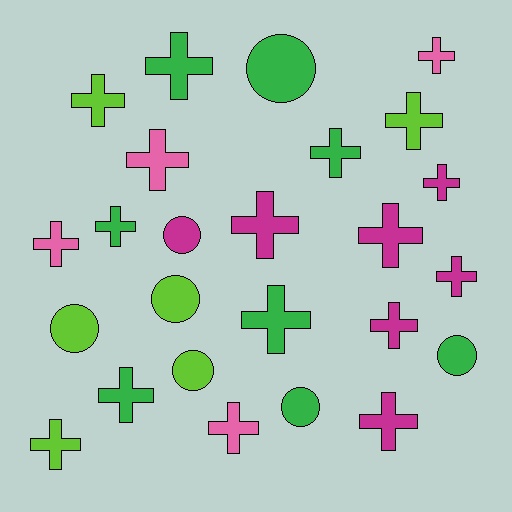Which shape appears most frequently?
Cross, with 18 objects.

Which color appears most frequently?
Green, with 8 objects.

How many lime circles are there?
There are 3 lime circles.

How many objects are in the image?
There are 25 objects.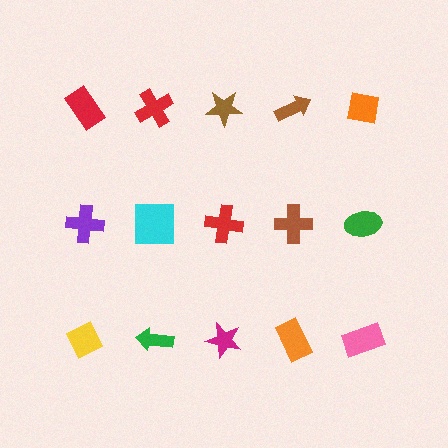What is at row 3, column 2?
A green arrow.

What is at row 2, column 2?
A cyan square.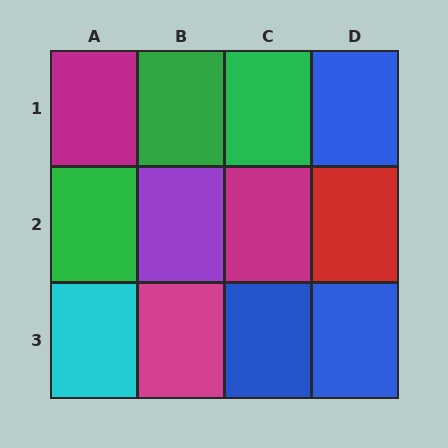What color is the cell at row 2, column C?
Magenta.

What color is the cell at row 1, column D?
Blue.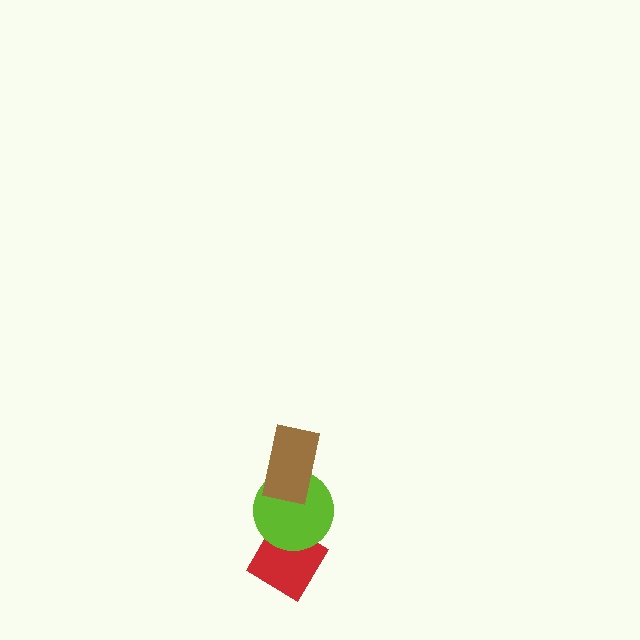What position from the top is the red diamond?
The red diamond is 3rd from the top.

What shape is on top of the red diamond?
The lime circle is on top of the red diamond.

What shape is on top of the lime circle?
The brown rectangle is on top of the lime circle.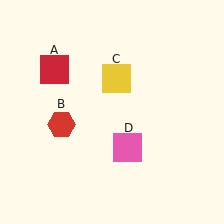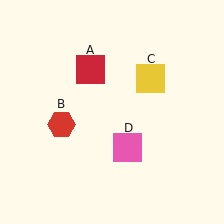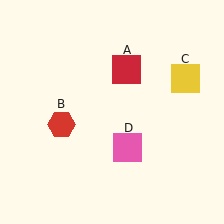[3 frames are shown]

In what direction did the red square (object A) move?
The red square (object A) moved right.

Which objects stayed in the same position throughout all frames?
Red hexagon (object B) and pink square (object D) remained stationary.